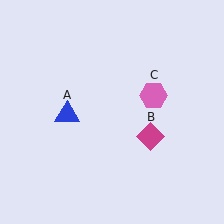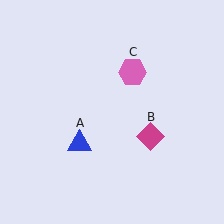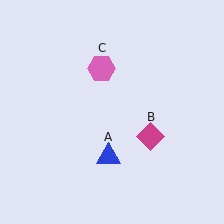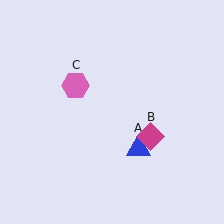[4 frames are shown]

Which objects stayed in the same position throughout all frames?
Magenta diamond (object B) remained stationary.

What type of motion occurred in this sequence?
The blue triangle (object A), pink hexagon (object C) rotated counterclockwise around the center of the scene.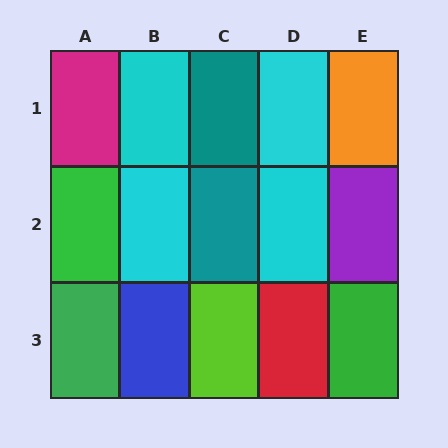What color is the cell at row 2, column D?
Cyan.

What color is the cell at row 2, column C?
Teal.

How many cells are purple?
1 cell is purple.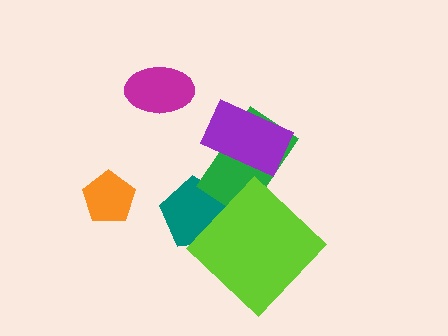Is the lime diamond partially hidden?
No, no other shape covers it.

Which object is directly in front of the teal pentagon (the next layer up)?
The green rectangle is directly in front of the teal pentagon.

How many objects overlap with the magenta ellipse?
0 objects overlap with the magenta ellipse.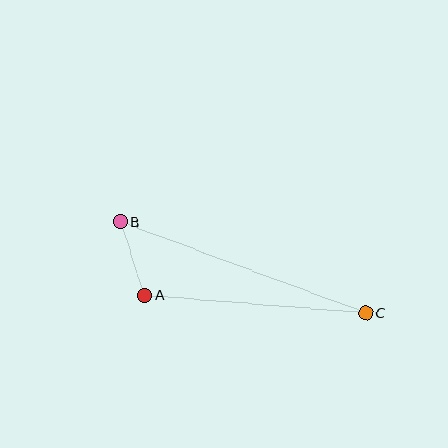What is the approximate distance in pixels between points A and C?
The distance between A and C is approximately 222 pixels.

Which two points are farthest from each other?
Points B and C are farthest from each other.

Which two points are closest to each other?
Points A and B are closest to each other.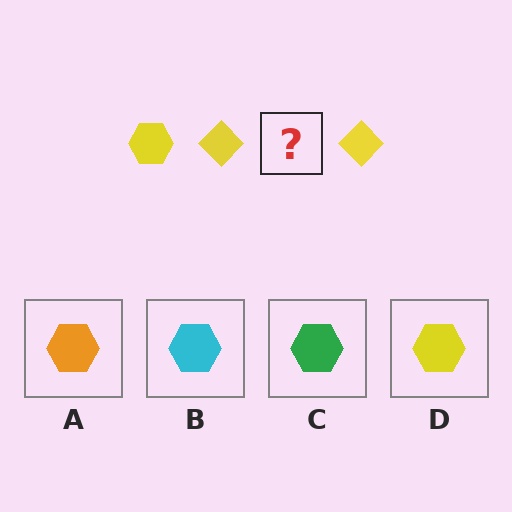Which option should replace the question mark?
Option D.